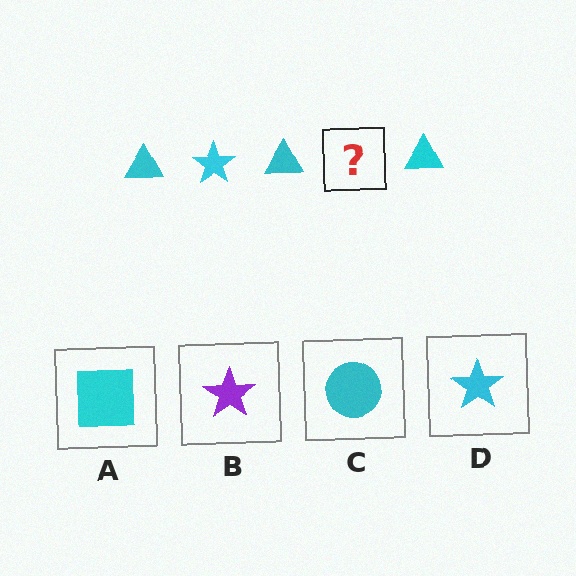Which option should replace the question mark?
Option D.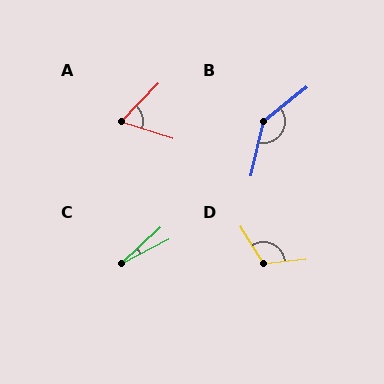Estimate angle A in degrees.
Approximately 64 degrees.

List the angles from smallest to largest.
C (15°), A (64°), D (115°), B (141°).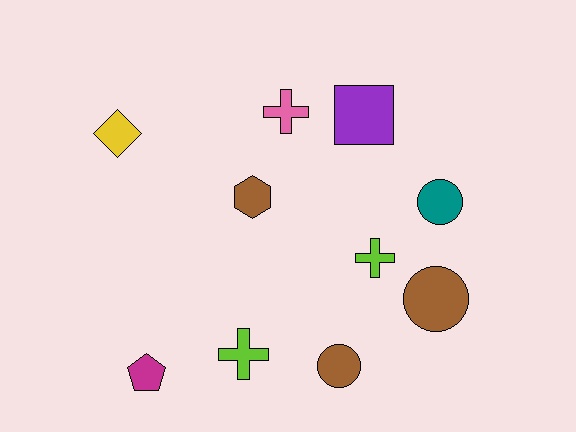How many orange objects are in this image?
There are no orange objects.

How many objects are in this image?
There are 10 objects.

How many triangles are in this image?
There are no triangles.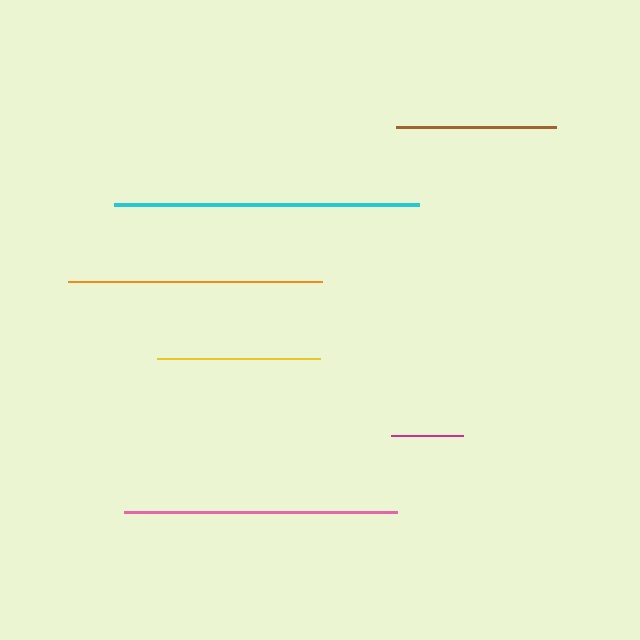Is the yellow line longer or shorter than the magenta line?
The yellow line is longer than the magenta line.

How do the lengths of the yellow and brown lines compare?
The yellow and brown lines are approximately the same length.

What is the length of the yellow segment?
The yellow segment is approximately 164 pixels long.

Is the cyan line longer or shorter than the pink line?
The cyan line is longer than the pink line.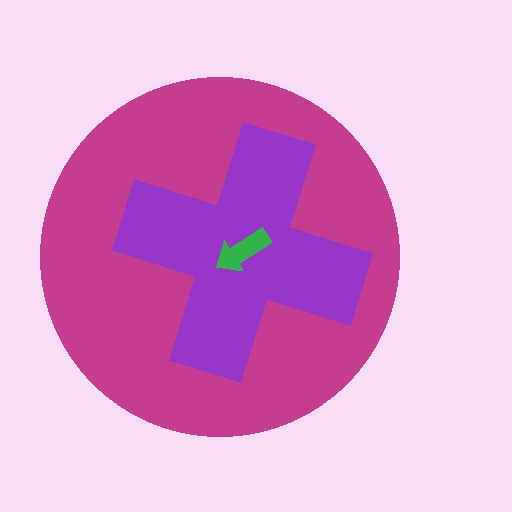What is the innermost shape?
The green arrow.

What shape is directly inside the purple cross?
The green arrow.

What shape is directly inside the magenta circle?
The purple cross.